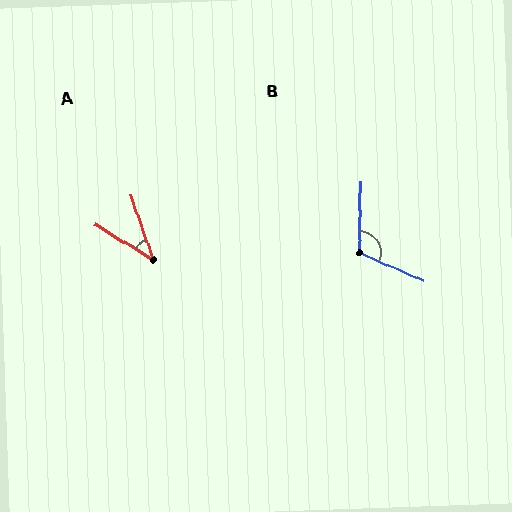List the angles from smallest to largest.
A (39°), B (113°).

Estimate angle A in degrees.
Approximately 39 degrees.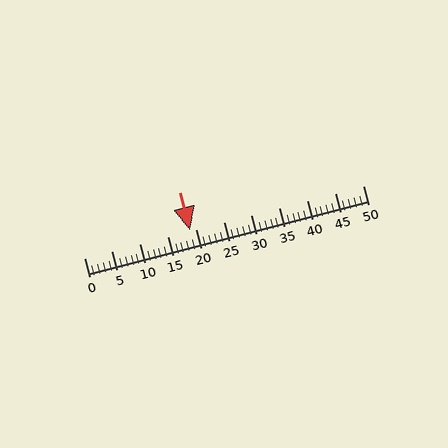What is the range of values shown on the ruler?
The ruler shows values from 0 to 50.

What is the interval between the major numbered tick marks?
The major tick marks are spaced 5 units apart.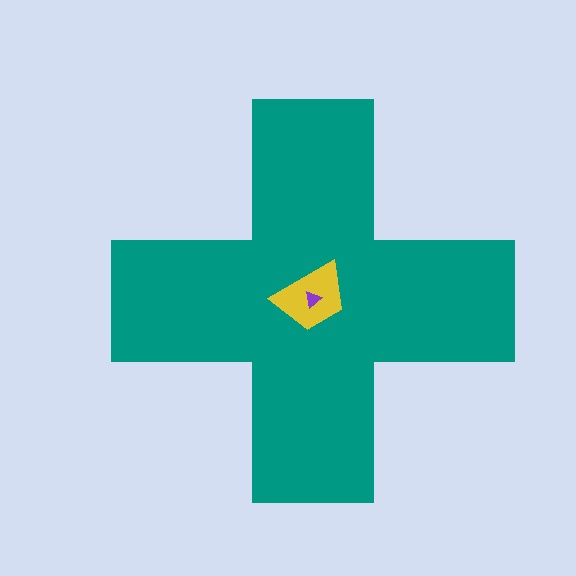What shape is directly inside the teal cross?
The yellow trapezoid.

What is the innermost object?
The purple triangle.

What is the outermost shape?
The teal cross.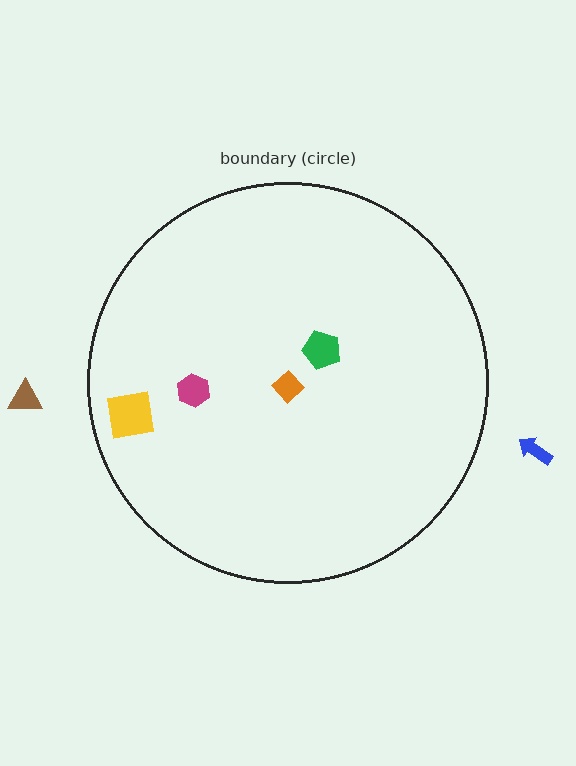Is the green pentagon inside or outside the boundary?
Inside.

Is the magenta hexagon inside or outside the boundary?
Inside.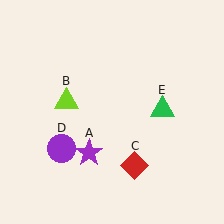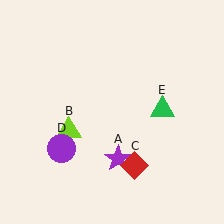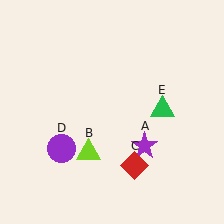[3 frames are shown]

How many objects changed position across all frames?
2 objects changed position: purple star (object A), lime triangle (object B).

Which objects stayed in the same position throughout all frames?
Red diamond (object C) and purple circle (object D) and green triangle (object E) remained stationary.